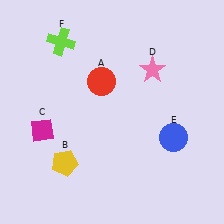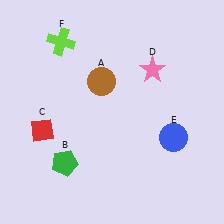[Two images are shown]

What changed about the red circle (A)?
In Image 1, A is red. In Image 2, it changed to brown.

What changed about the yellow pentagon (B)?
In Image 1, B is yellow. In Image 2, it changed to green.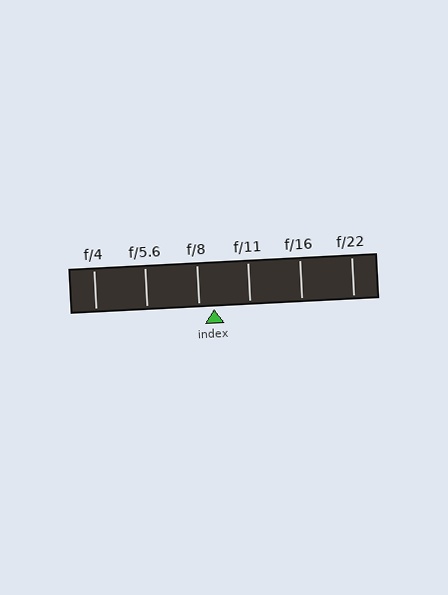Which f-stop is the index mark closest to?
The index mark is closest to f/8.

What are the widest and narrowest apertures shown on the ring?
The widest aperture shown is f/4 and the narrowest is f/22.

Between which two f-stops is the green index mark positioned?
The index mark is between f/8 and f/11.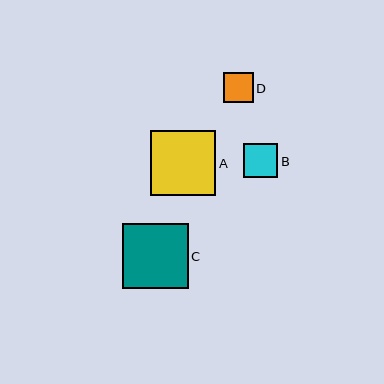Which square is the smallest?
Square D is the smallest with a size of approximately 30 pixels.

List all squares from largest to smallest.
From largest to smallest: C, A, B, D.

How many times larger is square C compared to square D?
Square C is approximately 2.2 times the size of square D.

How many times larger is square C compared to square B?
Square C is approximately 1.9 times the size of square B.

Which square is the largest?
Square C is the largest with a size of approximately 65 pixels.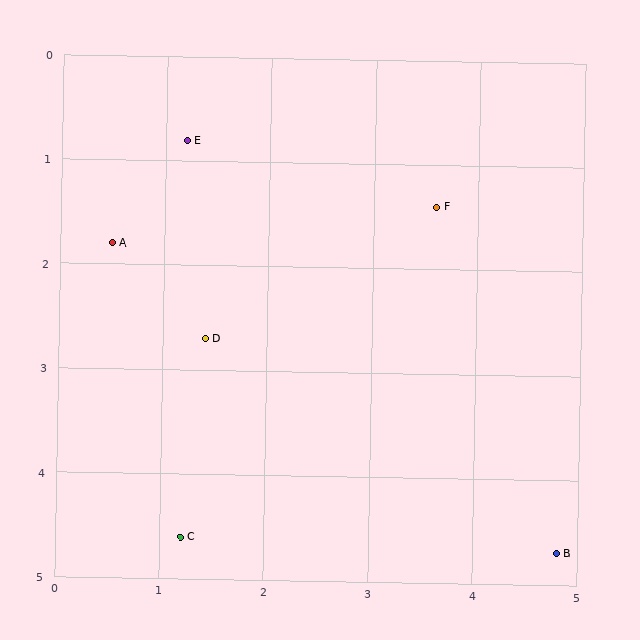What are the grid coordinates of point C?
Point C is at approximately (1.2, 4.6).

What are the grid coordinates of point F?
Point F is at approximately (3.6, 1.4).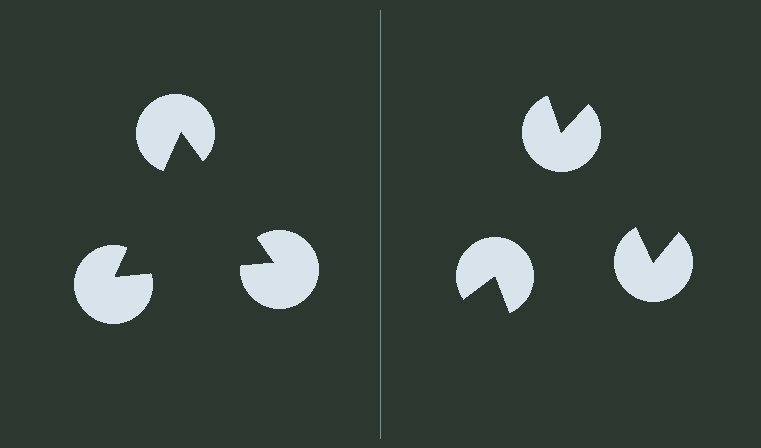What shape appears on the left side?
An illusory triangle.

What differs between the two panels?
The pac-man discs are positioned identically on both sides; only the wedge orientations differ. On the left they align to a triangle; on the right they are misaligned.